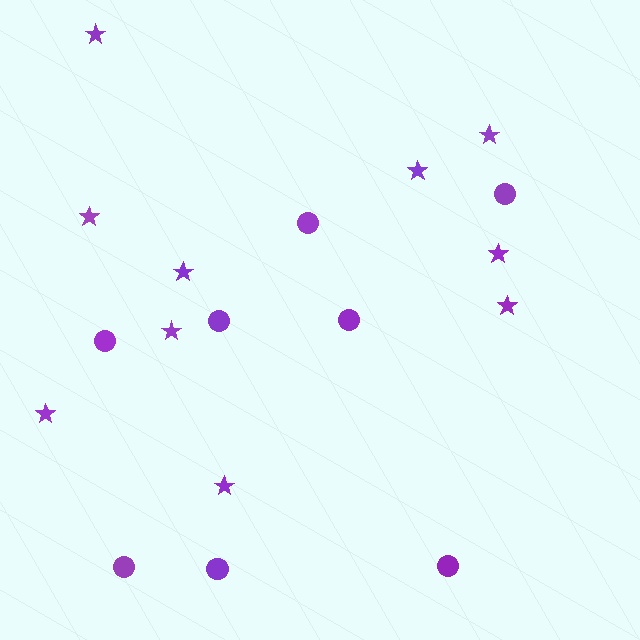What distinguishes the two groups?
There are 2 groups: one group of stars (10) and one group of circles (8).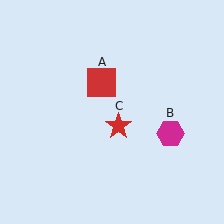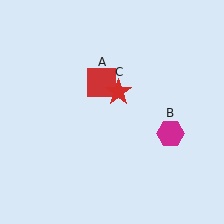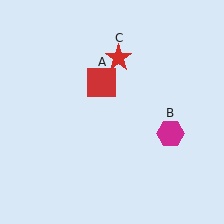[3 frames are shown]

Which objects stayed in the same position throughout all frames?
Red square (object A) and magenta hexagon (object B) remained stationary.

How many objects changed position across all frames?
1 object changed position: red star (object C).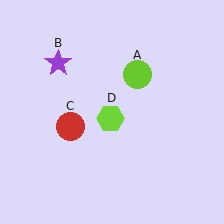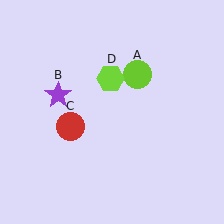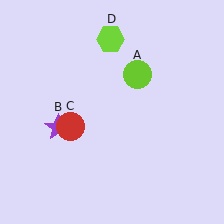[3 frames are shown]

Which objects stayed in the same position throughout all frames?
Lime circle (object A) and red circle (object C) remained stationary.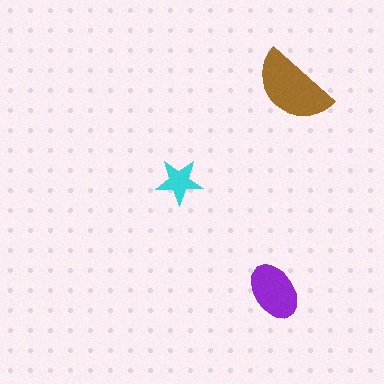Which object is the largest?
The brown semicircle.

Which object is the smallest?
The cyan star.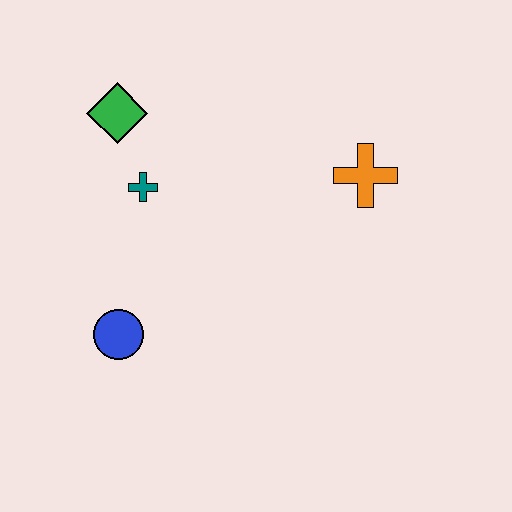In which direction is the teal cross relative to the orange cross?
The teal cross is to the left of the orange cross.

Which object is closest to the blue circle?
The teal cross is closest to the blue circle.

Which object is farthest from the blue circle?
The orange cross is farthest from the blue circle.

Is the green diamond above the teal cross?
Yes